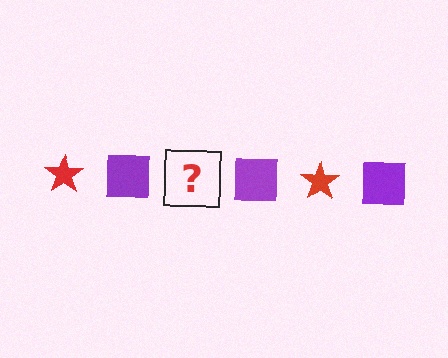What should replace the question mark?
The question mark should be replaced with a red star.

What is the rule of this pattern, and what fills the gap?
The rule is that the pattern alternates between red star and purple square. The gap should be filled with a red star.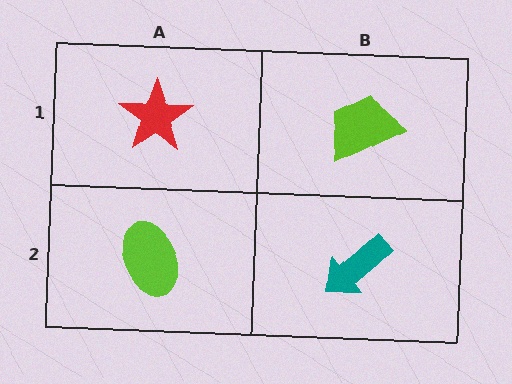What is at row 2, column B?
A teal arrow.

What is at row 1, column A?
A red star.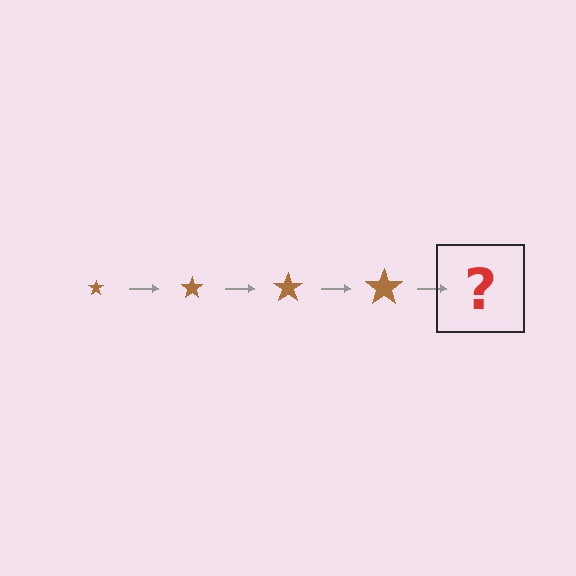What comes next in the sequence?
The next element should be a brown star, larger than the previous one.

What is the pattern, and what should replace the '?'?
The pattern is that the star gets progressively larger each step. The '?' should be a brown star, larger than the previous one.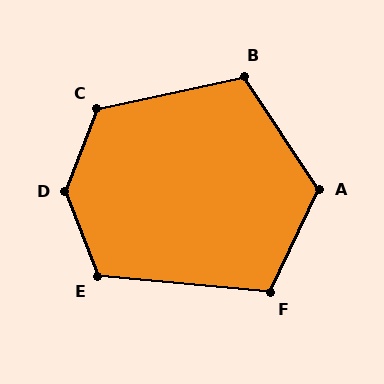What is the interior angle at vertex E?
Approximately 116 degrees (obtuse).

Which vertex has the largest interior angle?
D, at approximately 138 degrees.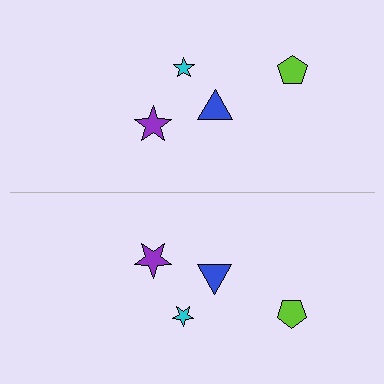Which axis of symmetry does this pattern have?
The pattern has a horizontal axis of symmetry running through the center of the image.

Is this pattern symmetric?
Yes, this pattern has bilateral (reflection) symmetry.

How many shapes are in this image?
There are 8 shapes in this image.